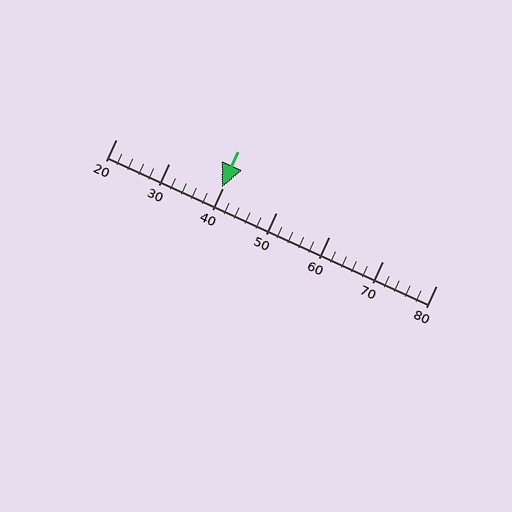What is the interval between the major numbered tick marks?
The major tick marks are spaced 10 units apart.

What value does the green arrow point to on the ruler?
The green arrow points to approximately 40.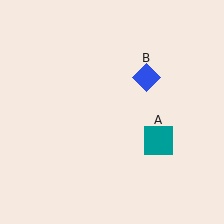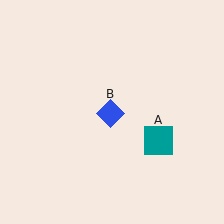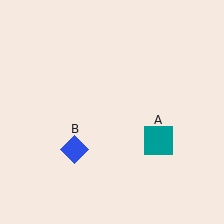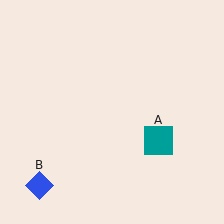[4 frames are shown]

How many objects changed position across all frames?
1 object changed position: blue diamond (object B).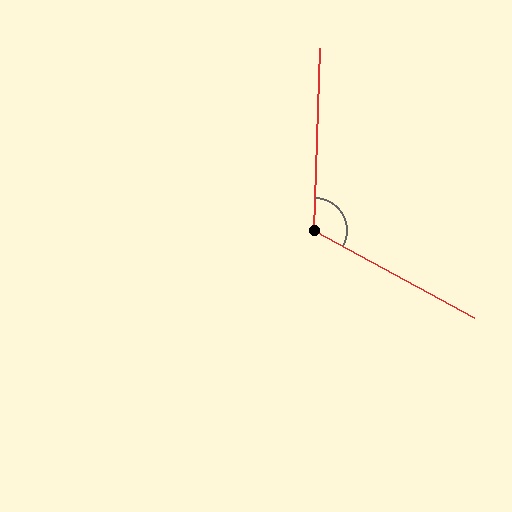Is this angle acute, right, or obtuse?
It is obtuse.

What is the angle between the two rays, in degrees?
Approximately 117 degrees.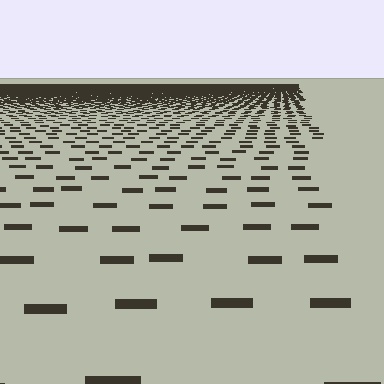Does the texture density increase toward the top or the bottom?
Density increases toward the top.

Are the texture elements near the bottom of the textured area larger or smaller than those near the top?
Larger. Near the bottom, elements are closer to the viewer and appear at a bigger on-screen size.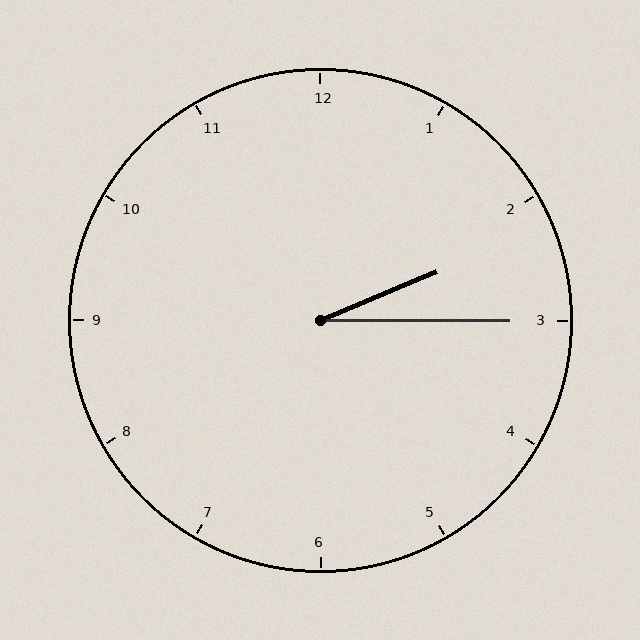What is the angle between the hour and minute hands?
Approximately 22 degrees.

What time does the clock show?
2:15.